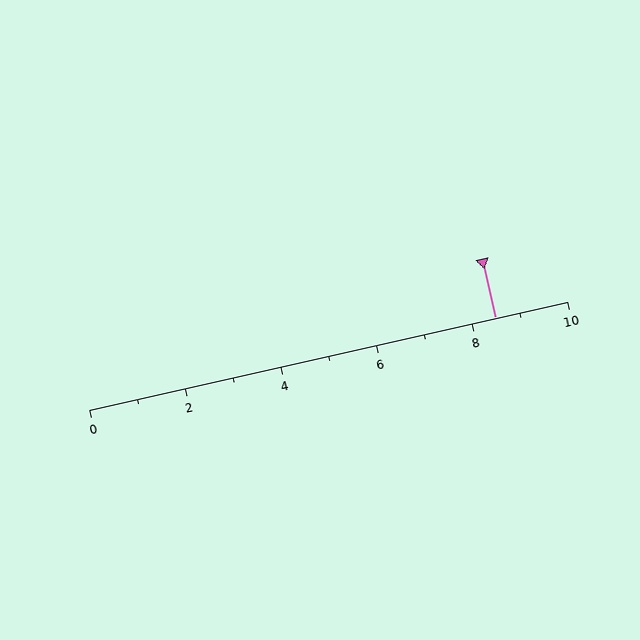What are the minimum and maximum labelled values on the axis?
The axis runs from 0 to 10.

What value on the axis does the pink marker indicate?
The marker indicates approximately 8.5.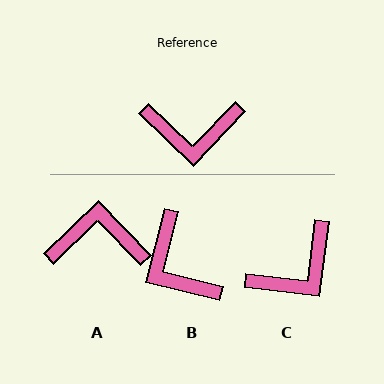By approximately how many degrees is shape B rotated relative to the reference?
Approximately 60 degrees clockwise.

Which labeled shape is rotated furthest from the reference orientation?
A, about 178 degrees away.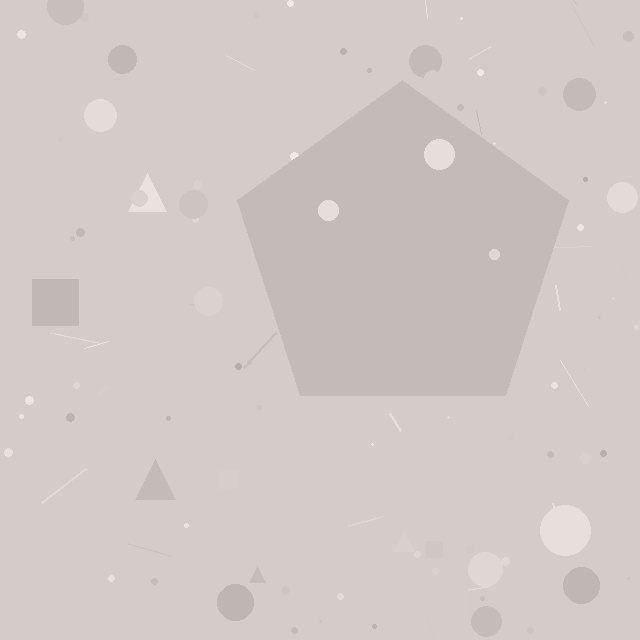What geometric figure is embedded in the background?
A pentagon is embedded in the background.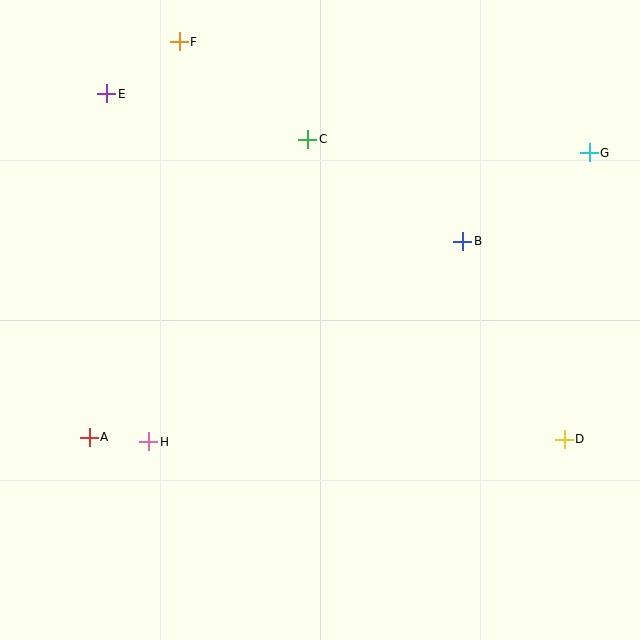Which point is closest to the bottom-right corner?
Point D is closest to the bottom-right corner.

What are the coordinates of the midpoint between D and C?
The midpoint between D and C is at (436, 289).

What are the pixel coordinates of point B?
Point B is at (463, 241).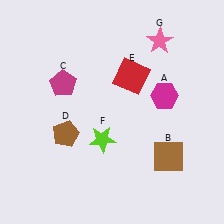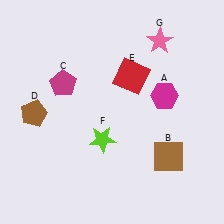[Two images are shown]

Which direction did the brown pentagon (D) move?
The brown pentagon (D) moved left.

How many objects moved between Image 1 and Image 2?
1 object moved between the two images.